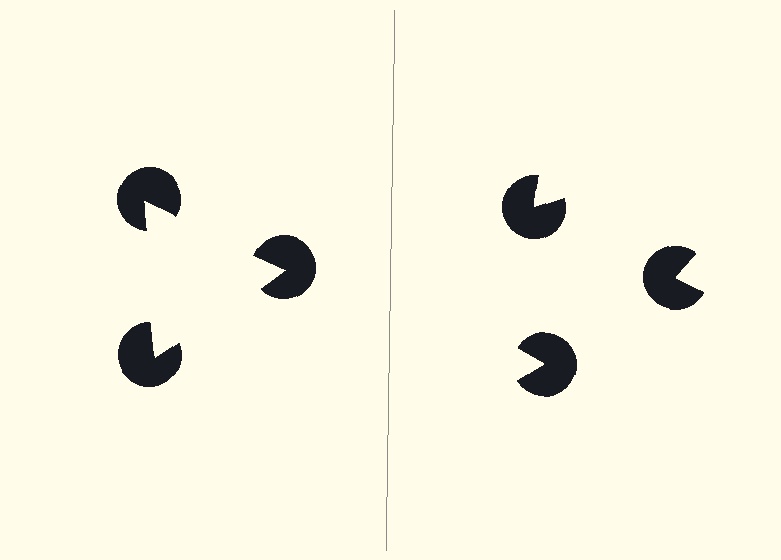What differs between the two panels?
The pac-man discs are positioned identically on both sides; only the wedge orientations differ. On the left they align to a triangle; on the right they are misaligned.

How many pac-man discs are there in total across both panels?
6 — 3 on each side.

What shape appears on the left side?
An illusory triangle.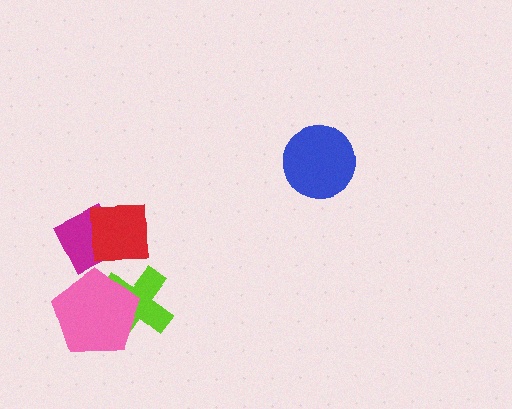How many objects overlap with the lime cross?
1 object overlaps with the lime cross.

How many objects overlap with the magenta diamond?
1 object overlaps with the magenta diamond.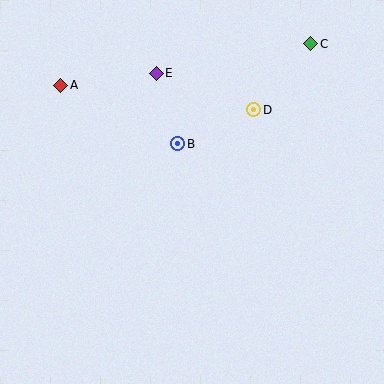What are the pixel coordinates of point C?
Point C is at (311, 44).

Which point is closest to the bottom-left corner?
Point B is closest to the bottom-left corner.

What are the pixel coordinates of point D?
Point D is at (254, 110).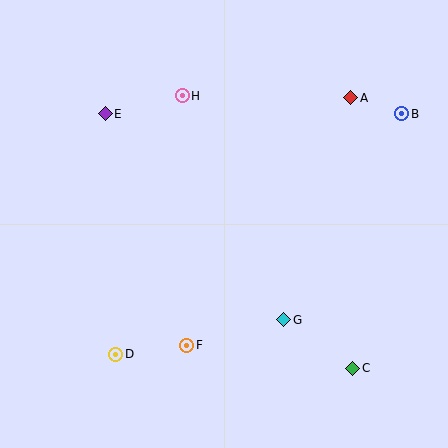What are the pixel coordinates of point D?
Point D is at (116, 354).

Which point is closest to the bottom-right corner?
Point C is closest to the bottom-right corner.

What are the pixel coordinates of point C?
Point C is at (353, 368).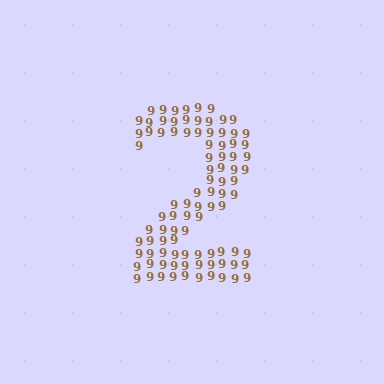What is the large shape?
The large shape is the digit 2.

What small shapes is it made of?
It is made of small digit 9's.